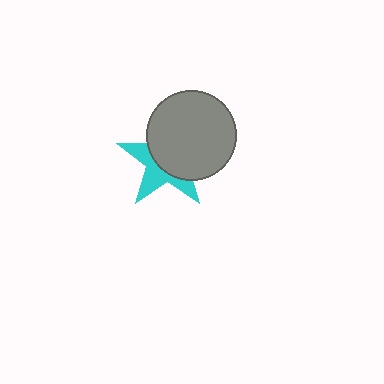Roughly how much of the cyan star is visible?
A small part of it is visible (roughly 41%).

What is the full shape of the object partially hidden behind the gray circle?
The partially hidden object is a cyan star.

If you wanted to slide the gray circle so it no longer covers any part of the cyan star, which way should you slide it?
Slide it toward the upper-right — that is the most direct way to separate the two shapes.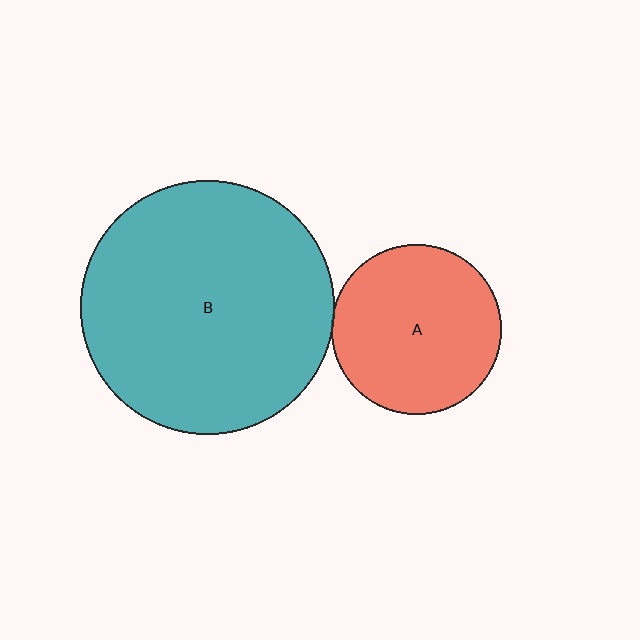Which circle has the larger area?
Circle B (teal).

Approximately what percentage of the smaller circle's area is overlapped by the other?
Approximately 5%.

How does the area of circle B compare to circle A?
Approximately 2.2 times.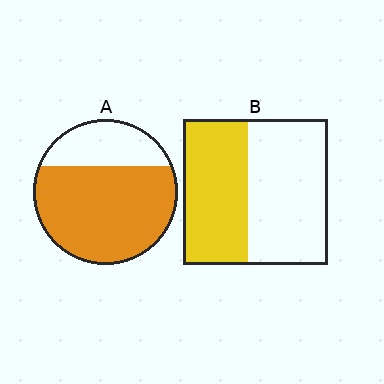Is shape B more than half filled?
No.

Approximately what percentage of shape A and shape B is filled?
A is approximately 70% and B is approximately 45%.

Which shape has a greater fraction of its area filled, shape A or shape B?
Shape A.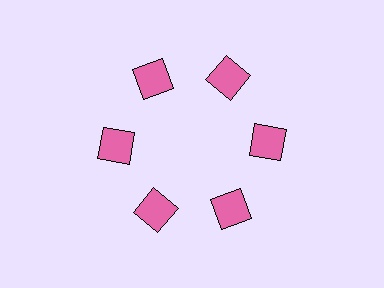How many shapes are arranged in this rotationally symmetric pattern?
There are 6 shapes, arranged in 6 groups of 1.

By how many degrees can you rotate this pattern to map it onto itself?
The pattern maps onto itself every 60 degrees of rotation.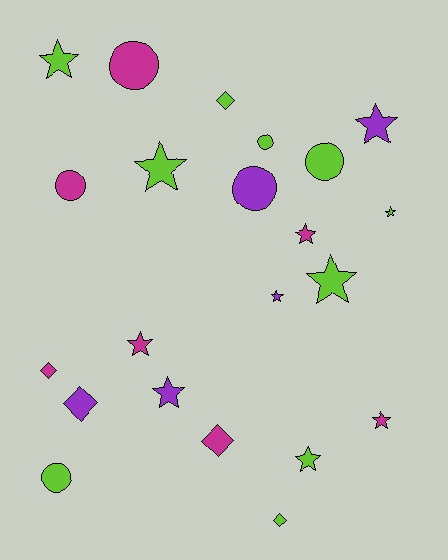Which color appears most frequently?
Lime, with 10 objects.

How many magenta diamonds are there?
There are 2 magenta diamonds.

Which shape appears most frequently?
Star, with 11 objects.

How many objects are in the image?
There are 22 objects.